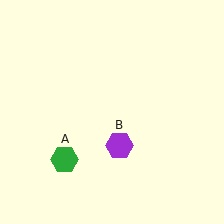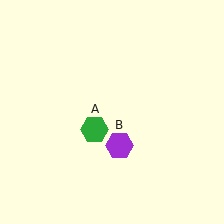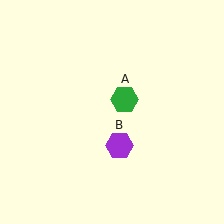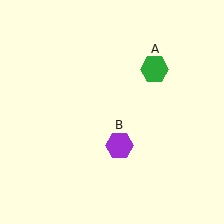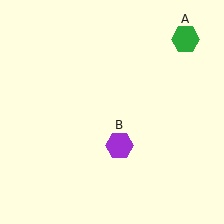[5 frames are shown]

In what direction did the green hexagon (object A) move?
The green hexagon (object A) moved up and to the right.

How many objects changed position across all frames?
1 object changed position: green hexagon (object A).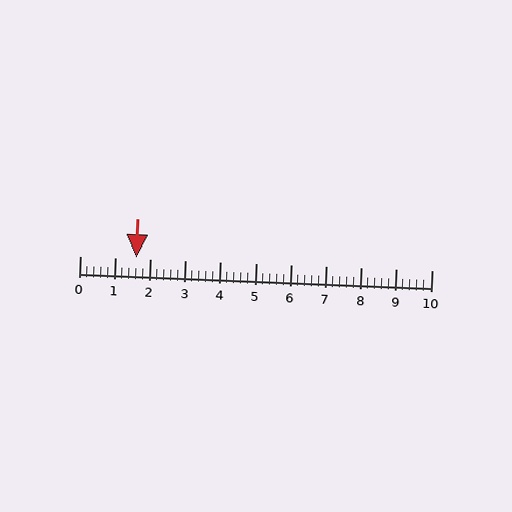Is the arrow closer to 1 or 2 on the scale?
The arrow is closer to 2.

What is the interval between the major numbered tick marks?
The major tick marks are spaced 1 units apart.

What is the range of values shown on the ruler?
The ruler shows values from 0 to 10.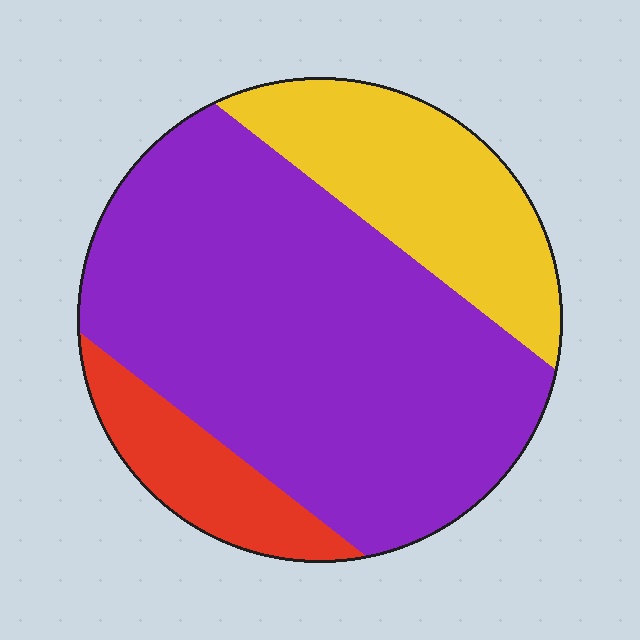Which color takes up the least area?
Red, at roughly 10%.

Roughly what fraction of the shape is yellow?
Yellow covers about 25% of the shape.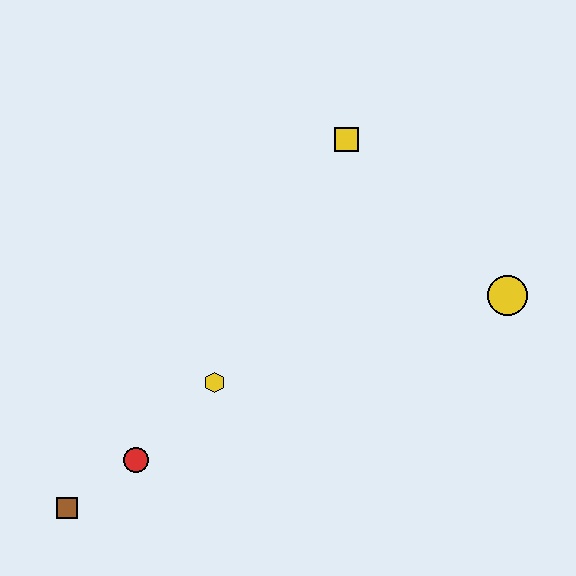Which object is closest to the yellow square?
The yellow circle is closest to the yellow square.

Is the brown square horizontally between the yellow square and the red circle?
No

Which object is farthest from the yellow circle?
The brown square is farthest from the yellow circle.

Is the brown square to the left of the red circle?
Yes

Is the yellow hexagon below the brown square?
No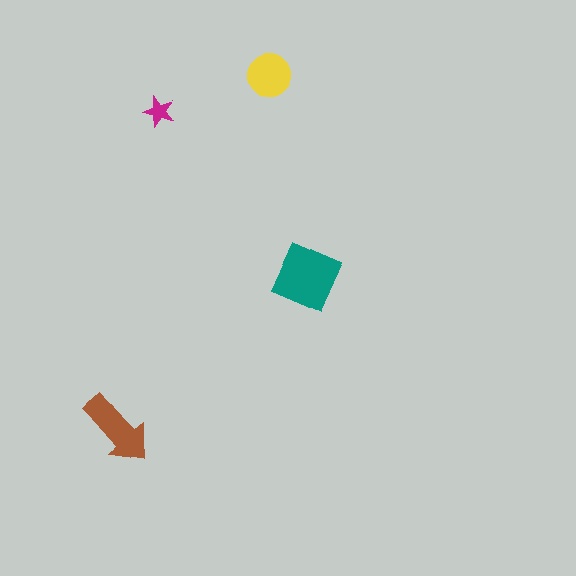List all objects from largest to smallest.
The teal diamond, the brown arrow, the yellow circle, the magenta star.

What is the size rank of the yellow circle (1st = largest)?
3rd.